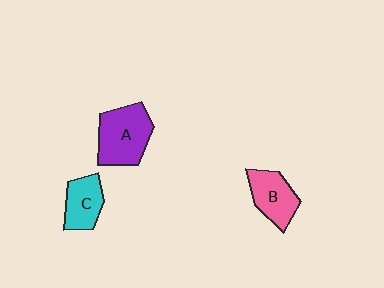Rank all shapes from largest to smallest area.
From largest to smallest: A (purple), B (pink), C (cyan).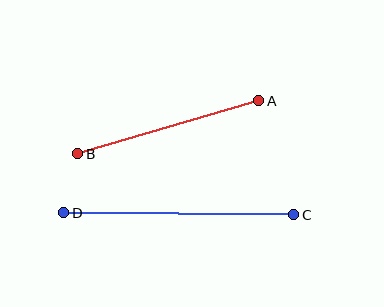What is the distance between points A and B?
The distance is approximately 189 pixels.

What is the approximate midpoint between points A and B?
The midpoint is at approximately (168, 127) pixels.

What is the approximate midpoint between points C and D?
The midpoint is at approximately (179, 214) pixels.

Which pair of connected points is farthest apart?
Points C and D are farthest apart.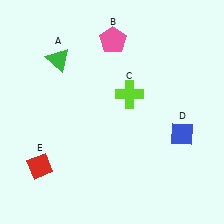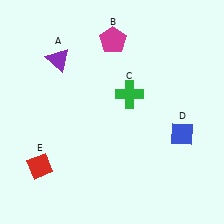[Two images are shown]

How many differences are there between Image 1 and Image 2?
There are 3 differences between the two images.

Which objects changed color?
A changed from green to purple. B changed from pink to magenta. C changed from lime to green.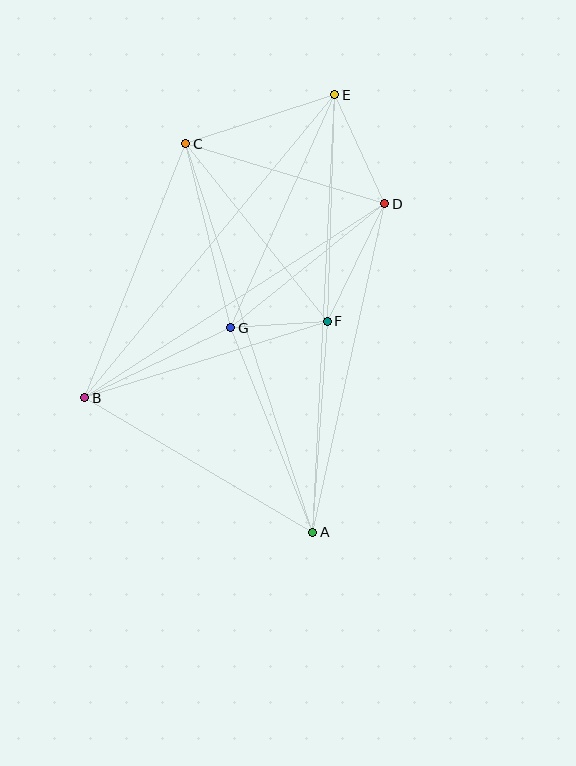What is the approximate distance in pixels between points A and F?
The distance between A and F is approximately 211 pixels.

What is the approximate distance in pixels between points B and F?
The distance between B and F is approximately 254 pixels.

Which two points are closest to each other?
Points F and G are closest to each other.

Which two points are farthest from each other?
Points A and E are farthest from each other.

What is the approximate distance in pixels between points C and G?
The distance between C and G is approximately 190 pixels.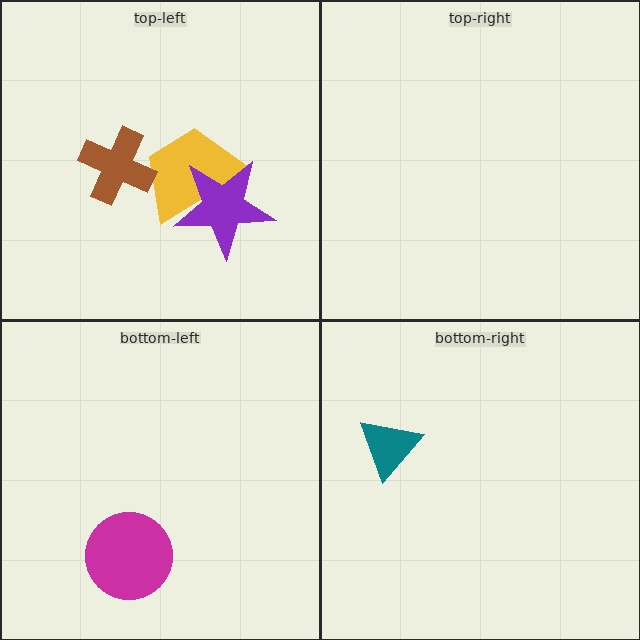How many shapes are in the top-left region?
3.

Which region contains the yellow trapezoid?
The top-left region.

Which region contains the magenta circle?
The bottom-left region.